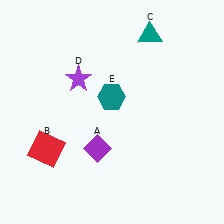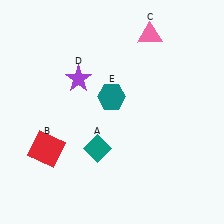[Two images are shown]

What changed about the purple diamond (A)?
In Image 1, A is purple. In Image 2, it changed to teal.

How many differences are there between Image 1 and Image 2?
There are 2 differences between the two images.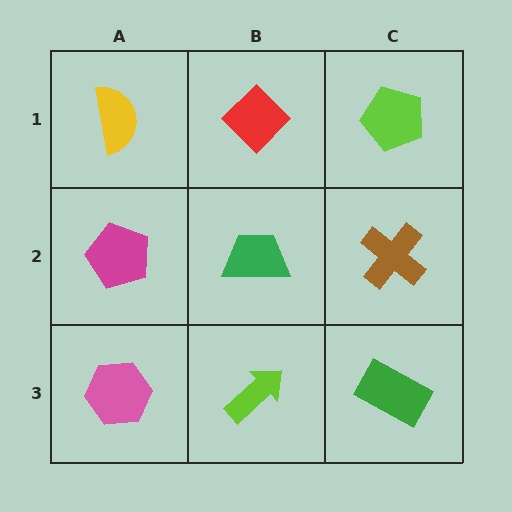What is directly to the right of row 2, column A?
A green trapezoid.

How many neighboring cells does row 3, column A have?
2.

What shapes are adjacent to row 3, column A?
A magenta pentagon (row 2, column A), a lime arrow (row 3, column B).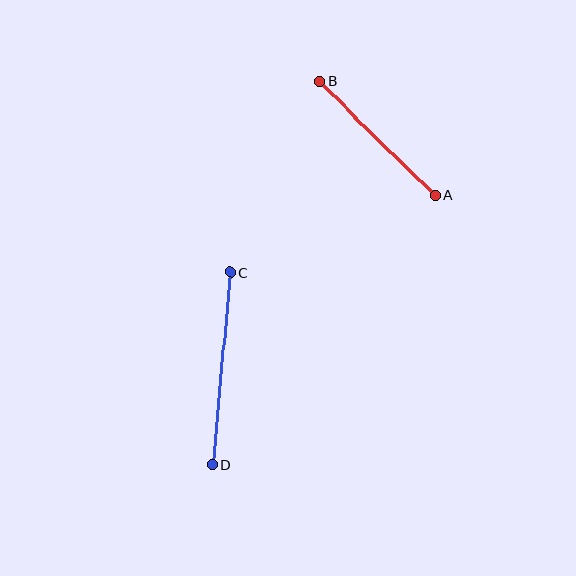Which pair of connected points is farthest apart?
Points C and D are farthest apart.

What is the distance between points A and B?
The distance is approximately 162 pixels.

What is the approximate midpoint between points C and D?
The midpoint is at approximately (222, 369) pixels.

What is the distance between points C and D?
The distance is approximately 194 pixels.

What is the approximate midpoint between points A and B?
The midpoint is at approximately (377, 139) pixels.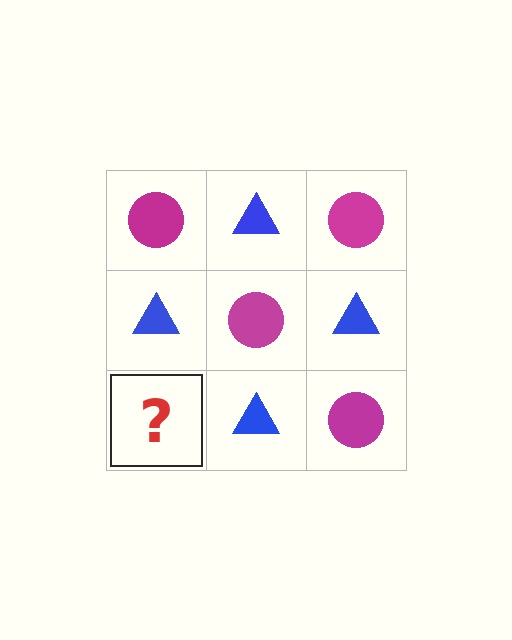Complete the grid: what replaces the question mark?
The question mark should be replaced with a magenta circle.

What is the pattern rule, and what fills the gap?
The rule is that it alternates magenta circle and blue triangle in a checkerboard pattern. The gap should be filled with a magenta circle.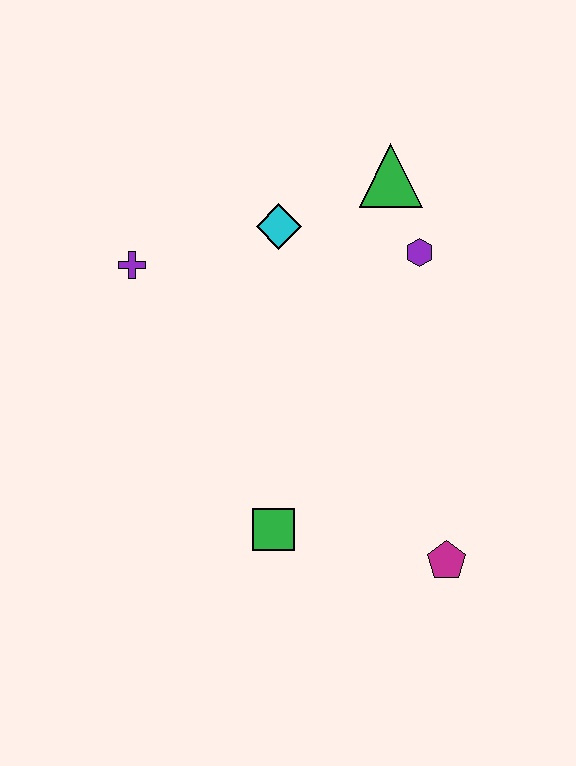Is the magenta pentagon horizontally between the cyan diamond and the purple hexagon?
No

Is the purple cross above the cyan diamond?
No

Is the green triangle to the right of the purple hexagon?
No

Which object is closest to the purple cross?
The cyan diamond is closest to the purple cross.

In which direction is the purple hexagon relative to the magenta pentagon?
The purple hexagon is above the magenta pentagon.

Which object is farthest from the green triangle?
The magenta pentagon is farthest from the green triangle.